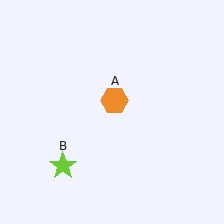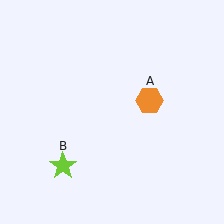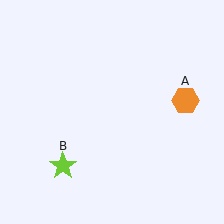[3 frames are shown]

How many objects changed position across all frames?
1 object changed position: orange hexagon (object A).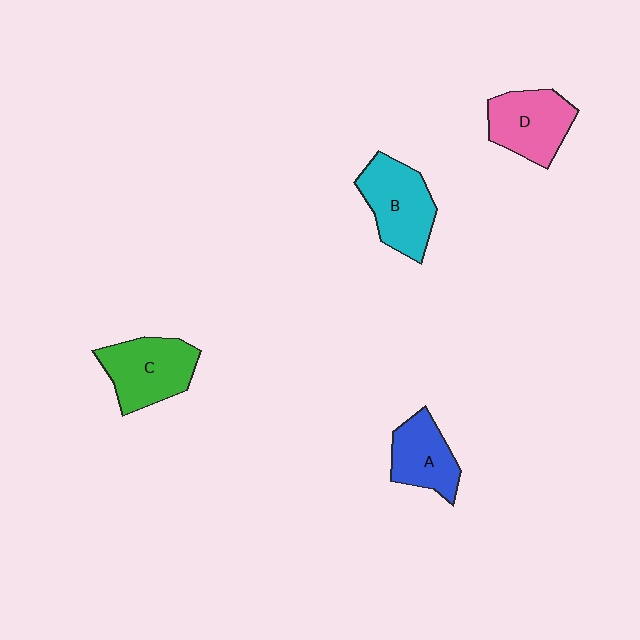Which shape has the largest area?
Shape B (cyan).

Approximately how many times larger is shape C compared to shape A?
Approximately 1.3 times.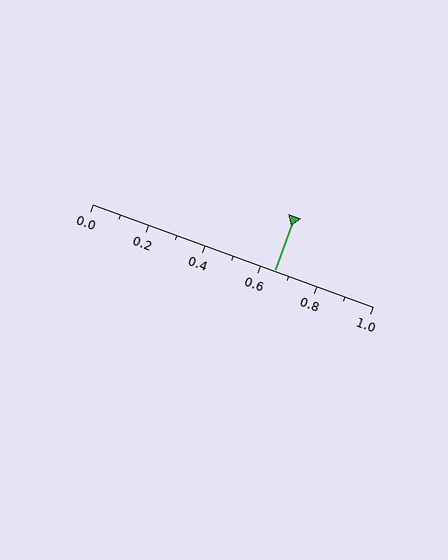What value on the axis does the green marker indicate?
The marker indicates approximately 0.65.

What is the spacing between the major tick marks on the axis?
The major ticks are spaced 0.2 apart.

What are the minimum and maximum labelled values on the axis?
The axis runs from 0.0 to 1.0.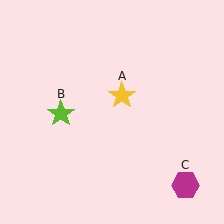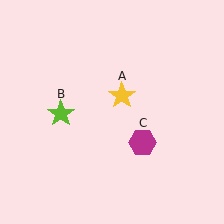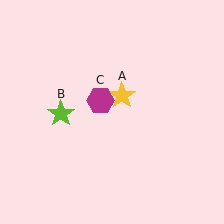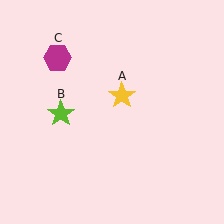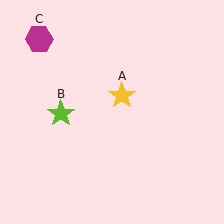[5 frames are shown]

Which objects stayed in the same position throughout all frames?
Yellow star (object A) and lime star (object B) remained stationary.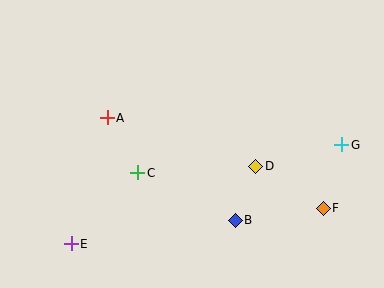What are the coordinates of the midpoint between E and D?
The midpoint between E and D is at (163, 205).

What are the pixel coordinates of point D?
Point D is at (256, 166).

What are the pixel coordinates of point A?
Point A is at (107, 118).